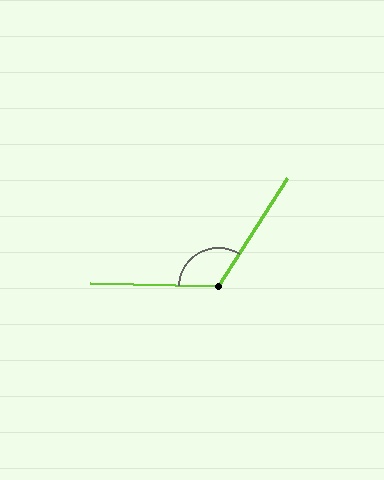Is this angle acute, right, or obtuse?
It is obtuse.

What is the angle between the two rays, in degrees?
Approximately 121 degrees.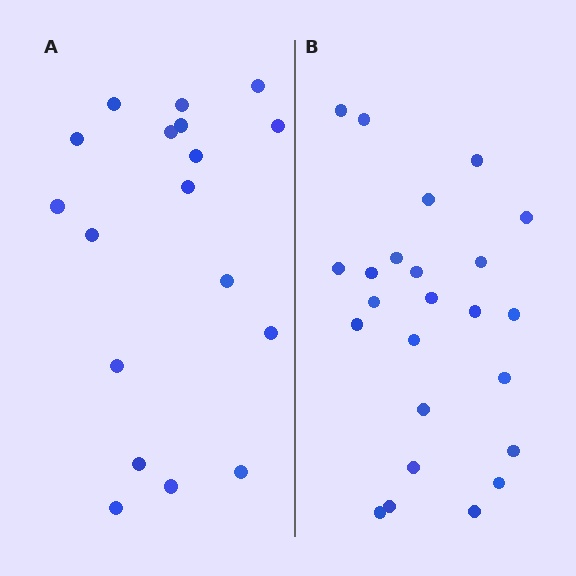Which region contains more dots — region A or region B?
Region B (the right region) has more dots.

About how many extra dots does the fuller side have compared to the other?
Region B has about 6 more dots than region A.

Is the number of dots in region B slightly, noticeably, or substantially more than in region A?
Region B has noticeably more, but not dramatically so. The ratio is roughly 1.3 to 1.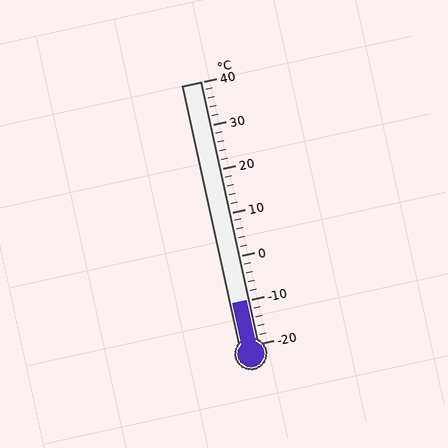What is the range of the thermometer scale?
The thermometer scale ranges from -20°C to 40°C.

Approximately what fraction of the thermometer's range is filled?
The thermometer is filled to approximately 15% of its range.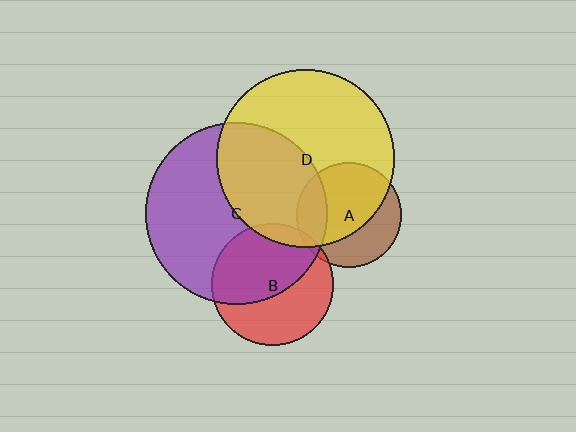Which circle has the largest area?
Circle C (purple).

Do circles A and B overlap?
Yes.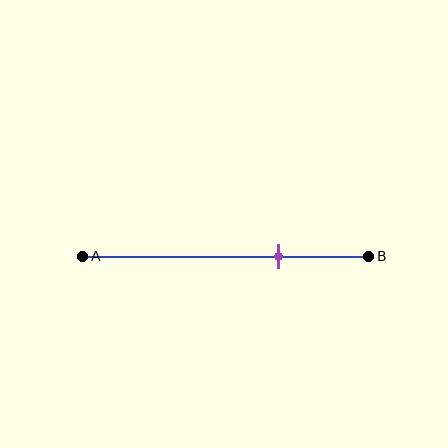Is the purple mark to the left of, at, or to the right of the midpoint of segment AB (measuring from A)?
The purple mark is to the right of the midpoint of segment AB.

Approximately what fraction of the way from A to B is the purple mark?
The purple mark is approximately 70% of the way from A to B.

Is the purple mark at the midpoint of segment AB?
No, the mark is at about 70% from A, not at the 50% midpoint.